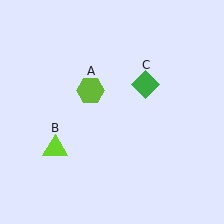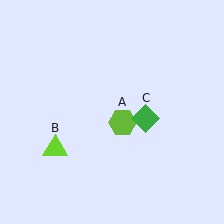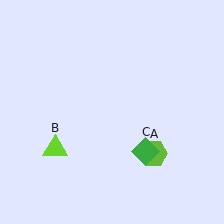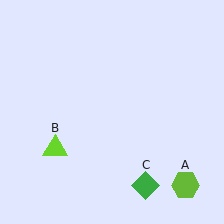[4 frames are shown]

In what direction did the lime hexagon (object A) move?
The lime hexagon (object A) moved down and to the right.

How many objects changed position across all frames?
2 objects changed position: lime hexagon (object A), green diamond (object C).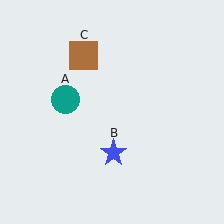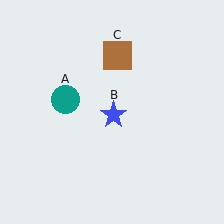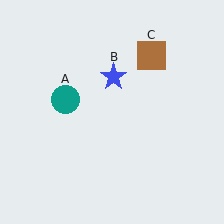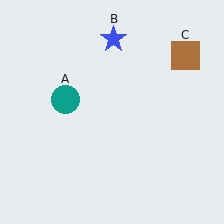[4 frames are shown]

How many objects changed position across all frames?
2 objects changed position: blue star (object B), brown square (object C).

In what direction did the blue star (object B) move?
The blue star (object B) moved up.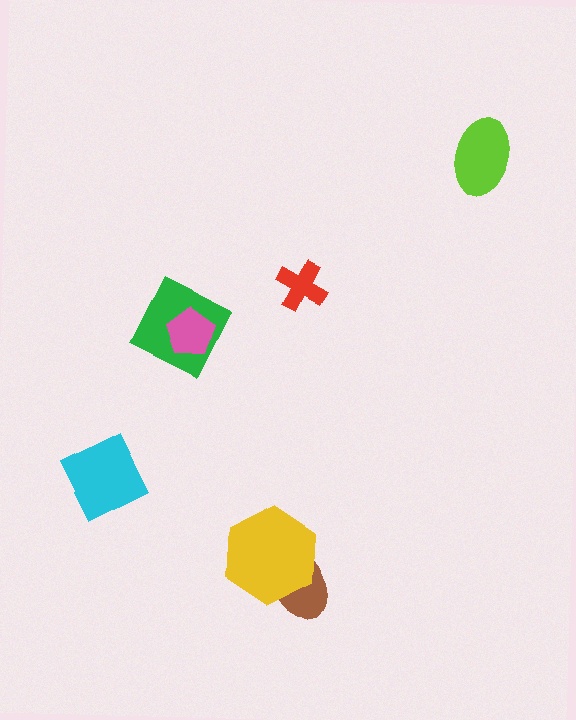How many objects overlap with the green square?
1 object overlaps with the green square.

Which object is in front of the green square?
The pink pentagon is in front of the green square.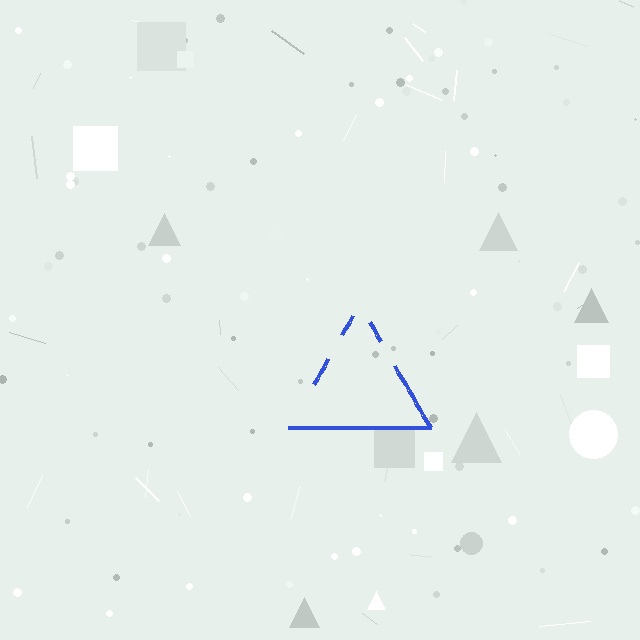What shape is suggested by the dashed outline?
The dashed outline suggests a triangle.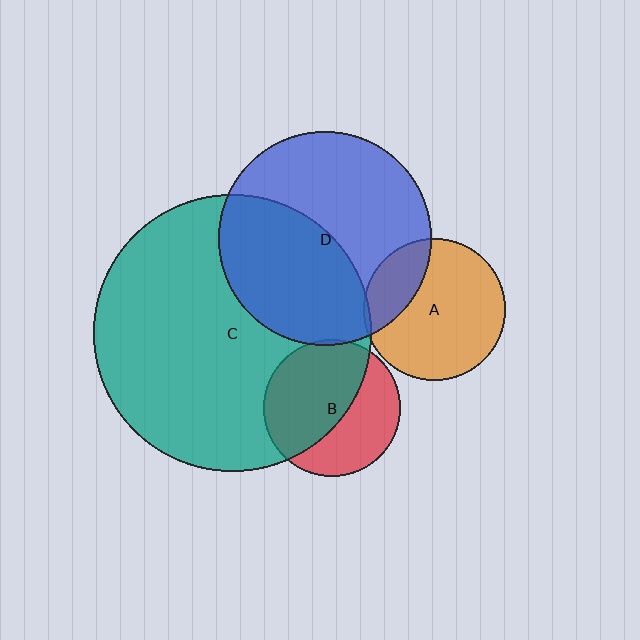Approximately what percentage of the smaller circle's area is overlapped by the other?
Approximately 25%.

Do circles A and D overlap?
Yes.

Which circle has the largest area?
Circle C (teal).